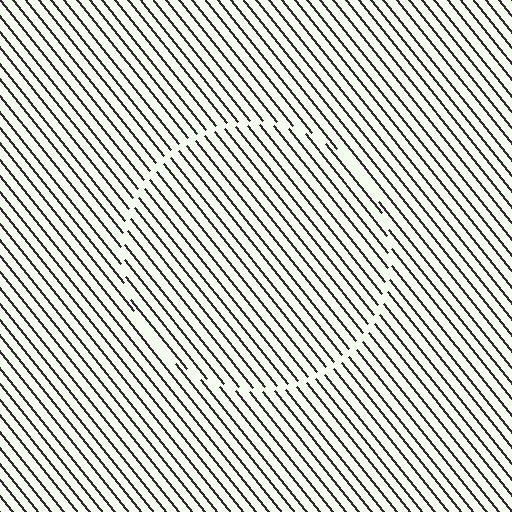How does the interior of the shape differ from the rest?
The interior of the shape contains the same grating, shifted by half a period — the contour is defined by the phase discontinuity where line-ends from the inner and outer gratings abut.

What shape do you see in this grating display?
An illusory circle. The interior of the shape contains the same grating, shifted by half a period — the contour is defined by the phase discontinuity where line-ends from the inner and outer gratings abut.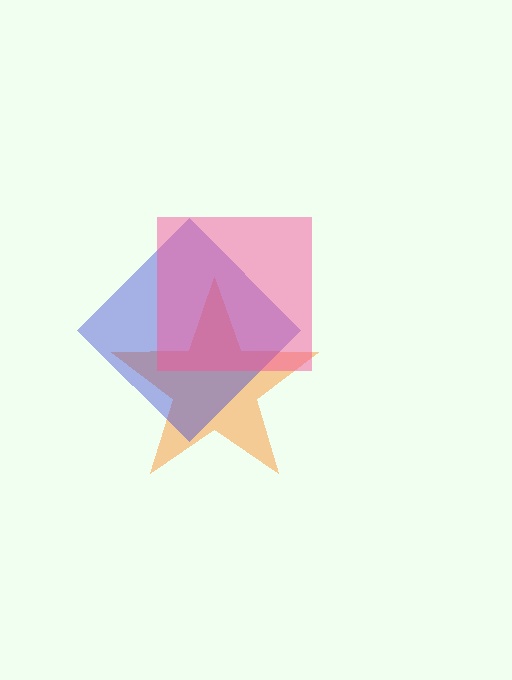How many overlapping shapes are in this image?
There are 3 overlapping shapes in the image.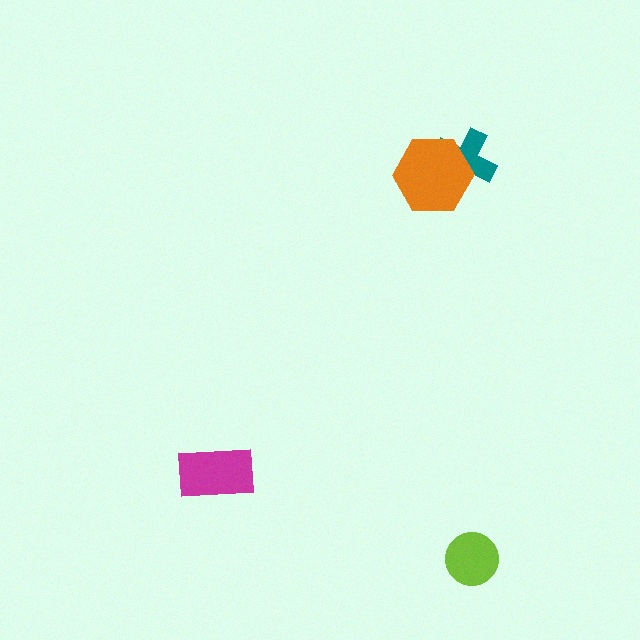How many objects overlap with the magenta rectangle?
0 objects overlap with the magenta rectangle.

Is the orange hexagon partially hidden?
No, no other shape covers it.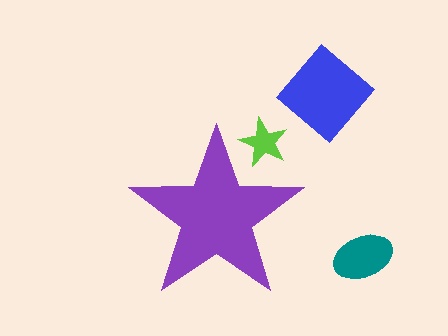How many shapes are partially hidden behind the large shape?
1 shape is partially hidden.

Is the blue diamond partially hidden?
No, the blue diamond is fully visible.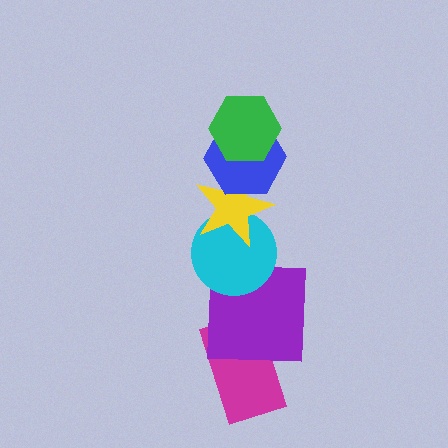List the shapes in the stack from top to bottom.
From top to bottom: the green hexagon, the blue hexagon, the yellow star, the cyan circle, the purple square, the magenta rectangle.